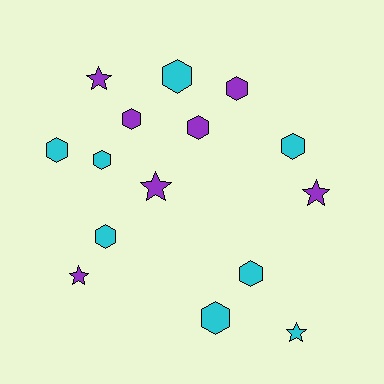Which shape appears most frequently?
Hexagon, with 10 objects.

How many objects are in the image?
There are 15 objects.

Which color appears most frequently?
Cyan, with 8 objects.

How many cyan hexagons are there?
There are 7 cyan hexagons.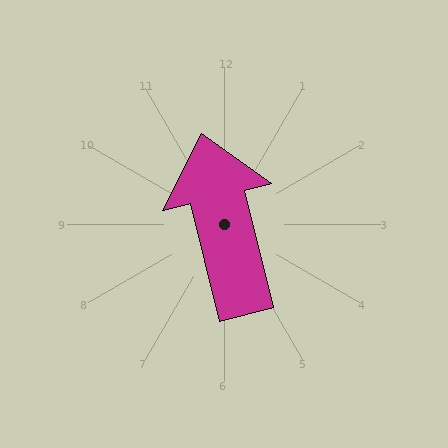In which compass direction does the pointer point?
North.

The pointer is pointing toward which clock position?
Roughly 12 o'clock.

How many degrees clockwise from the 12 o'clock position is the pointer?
Approximately 346 degrees.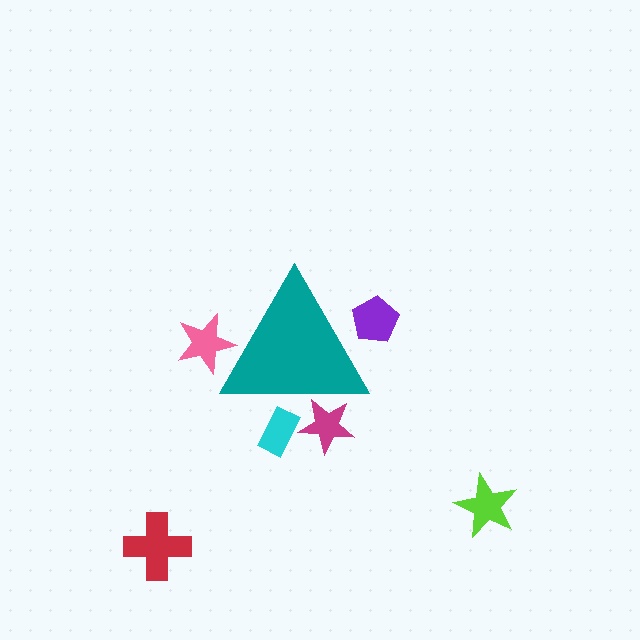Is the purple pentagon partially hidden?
Yes, the purple pentagon is partially hidden behind the teal triangle.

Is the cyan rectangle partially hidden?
Yes, the cyan rectangle is partially hidden behind the teal triangle.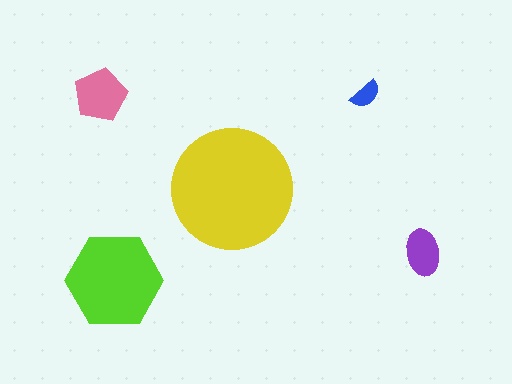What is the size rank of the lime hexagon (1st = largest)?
2nd.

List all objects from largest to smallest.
The yellow circle, the lime hexagon, the pink pentagon, the purple ellipse, the blue semicircle.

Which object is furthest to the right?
The purple ellipse is rightmost.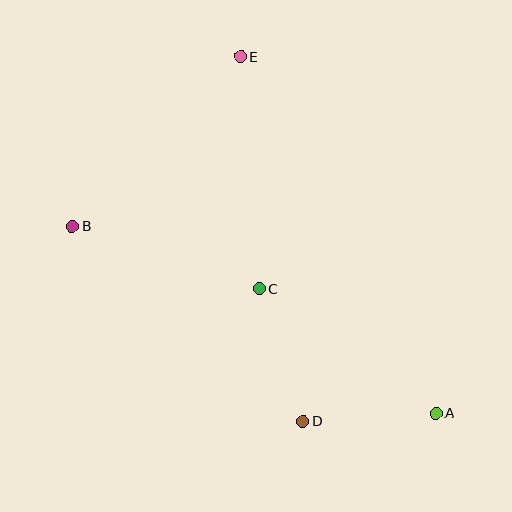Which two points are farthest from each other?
Points A and B are farthest from each other.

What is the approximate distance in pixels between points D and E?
The distance between D and E is approximately 370 pixels.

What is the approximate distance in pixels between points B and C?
The distance between B and C is approximately 197 pixels.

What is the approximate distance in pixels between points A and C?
The distance between A and C is approximately 216 pixels.